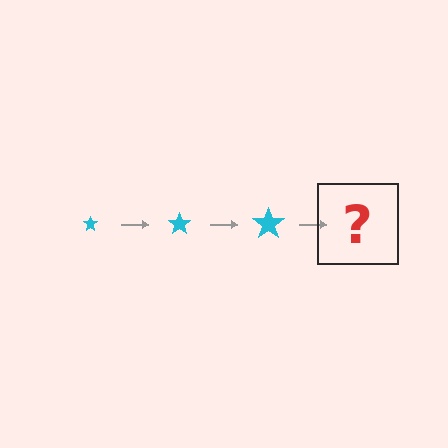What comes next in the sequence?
The next element should be a cyan star, larger than the previous one.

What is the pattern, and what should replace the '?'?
The pattern is that the star gets progressively larger each step. The '?' should be a cyan star, larger than the previous one.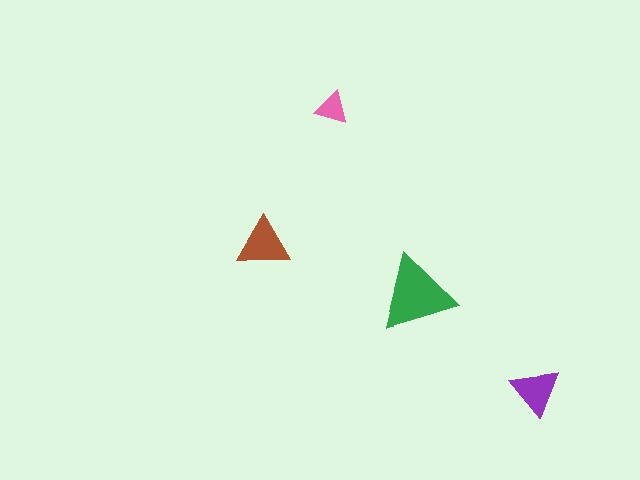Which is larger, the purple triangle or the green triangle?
The green one.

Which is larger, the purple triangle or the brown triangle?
The brown one.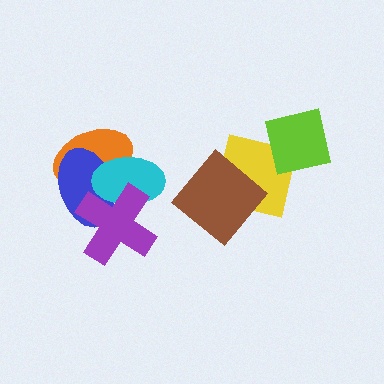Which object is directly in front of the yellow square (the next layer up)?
The lime square is directly in front of the yellow square.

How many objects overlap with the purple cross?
3 objects overlap with the purple cross.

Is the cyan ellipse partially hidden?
Yes, it is partially covered by another shape.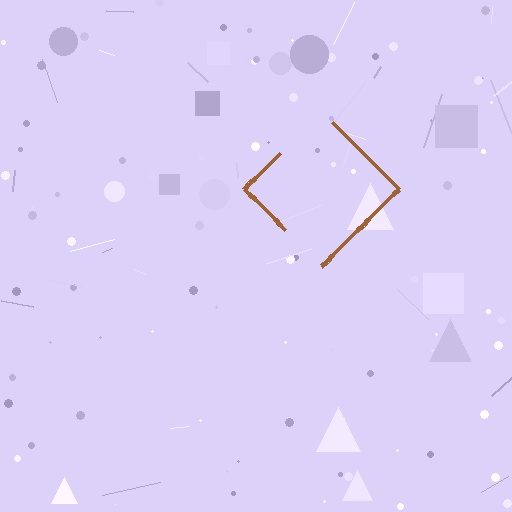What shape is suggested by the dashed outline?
The dashed outline suggests a diamond.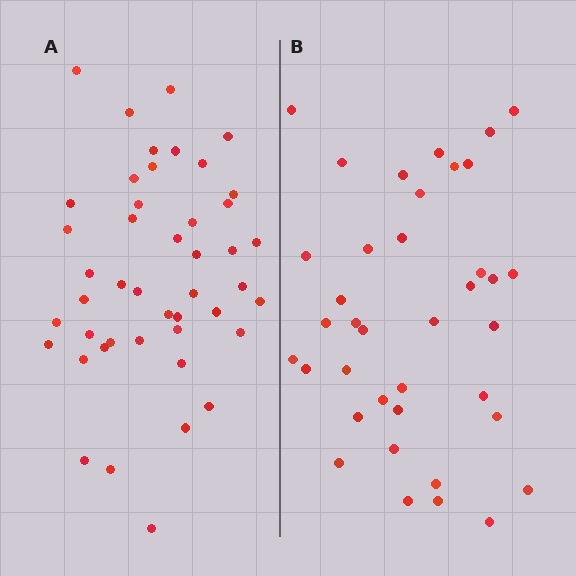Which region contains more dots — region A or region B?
Region A (the left region) has more dots.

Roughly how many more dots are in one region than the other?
Region A has roughly 8 or so more dots than region B.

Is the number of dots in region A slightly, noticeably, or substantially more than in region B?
Region A has only slightly more — the two regions are fairly close. The ratio is roughly 1.2 to 1.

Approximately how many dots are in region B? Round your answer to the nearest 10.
About 40 dots. (The exact count is 38, which rounds to 40.)